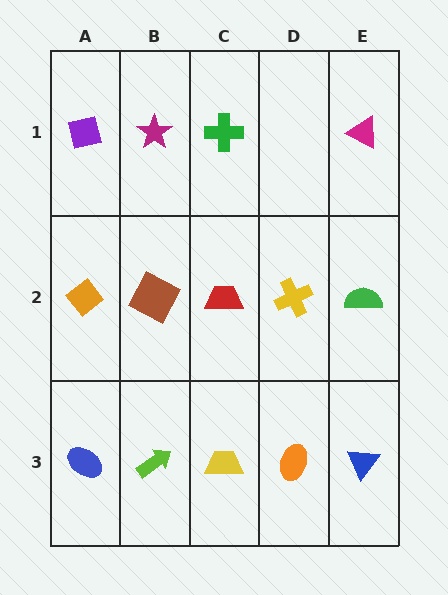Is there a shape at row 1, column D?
No, that cell is empty.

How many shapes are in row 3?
5 shapes.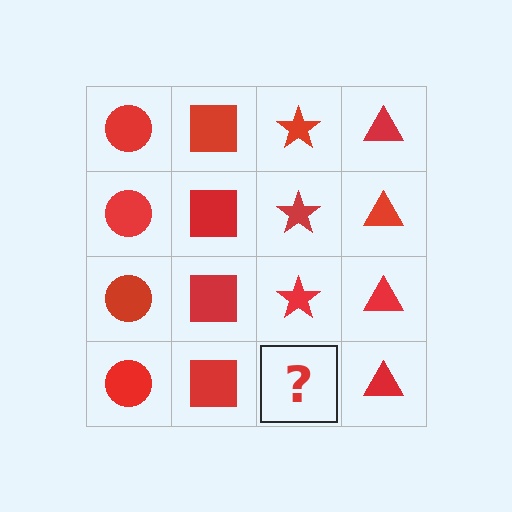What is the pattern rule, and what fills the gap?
The rule is that each column has a consistent shape. The gap should be filled with a red star.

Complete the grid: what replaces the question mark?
The question mark should be replaced with a red star.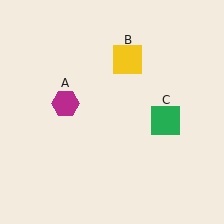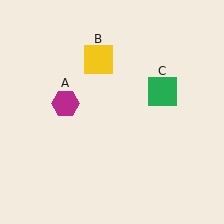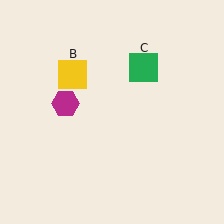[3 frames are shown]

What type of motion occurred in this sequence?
The yellow square (object B), green square (object C) rotated counterclockwise around the center of the scene.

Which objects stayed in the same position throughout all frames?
Magenta hexagon (object A) remained stationary.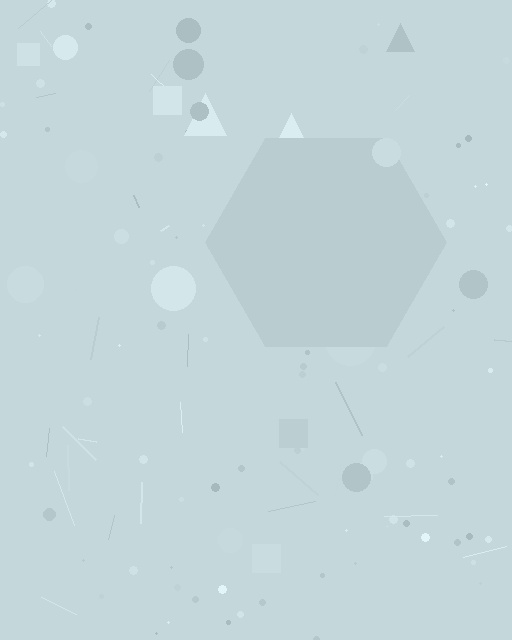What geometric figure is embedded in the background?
A hexagon is embedded in the background.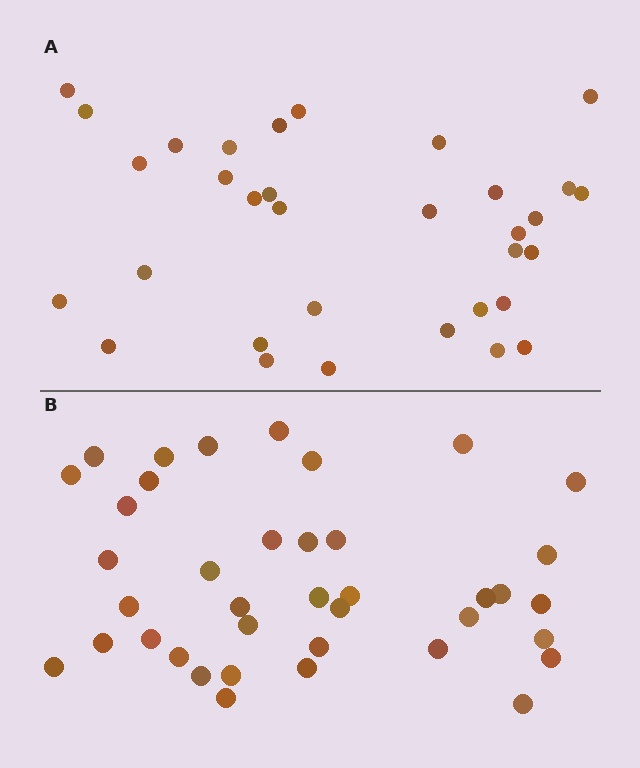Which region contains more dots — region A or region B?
Region B (the bottom region) has more dots.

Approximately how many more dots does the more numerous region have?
Region B has about 6 more dots than region A.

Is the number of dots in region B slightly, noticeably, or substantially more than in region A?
Region B has only slightly more — the two regions are fairly close. The ratio is roughly 1.2 to 1.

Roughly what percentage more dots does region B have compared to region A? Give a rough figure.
About 20% more.